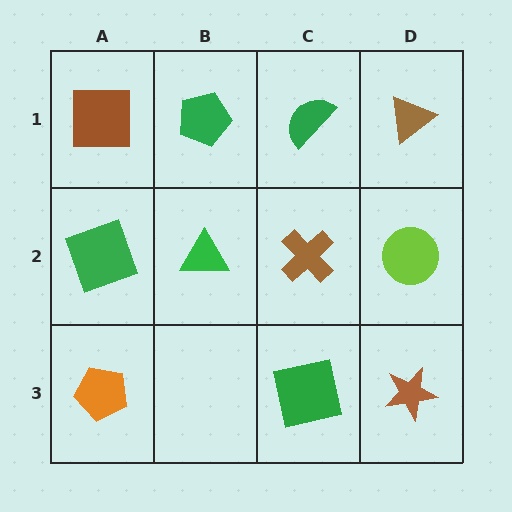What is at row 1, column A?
A brown square.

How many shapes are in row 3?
3 shapes.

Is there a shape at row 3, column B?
No, that cell is empty.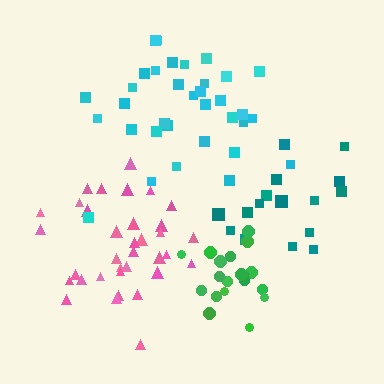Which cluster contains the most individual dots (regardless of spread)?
Pink (35).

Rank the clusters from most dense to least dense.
green, teal, pink, cyan.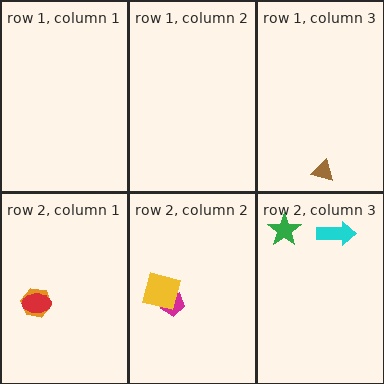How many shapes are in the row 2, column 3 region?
2.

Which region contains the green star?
The row 2, column 3 region.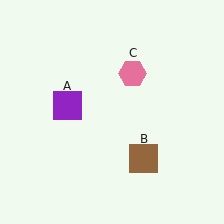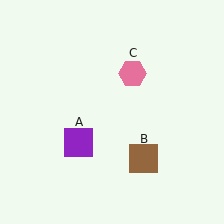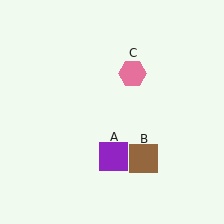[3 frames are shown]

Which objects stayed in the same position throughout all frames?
Brown square (object B) and pink hexagon (object C) remained stationary.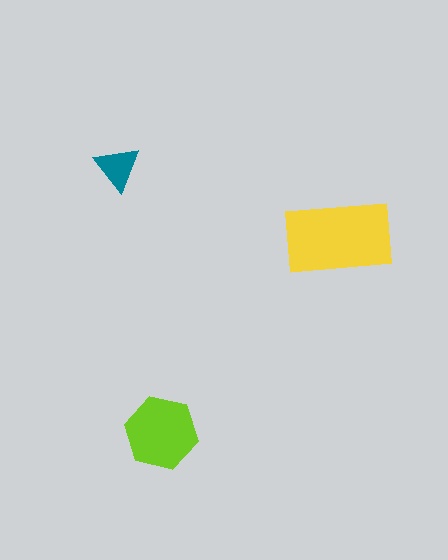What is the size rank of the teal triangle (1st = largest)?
3rd.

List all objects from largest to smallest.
The yellow rectangle, the lime hexagon, the teal triangle.